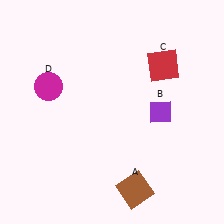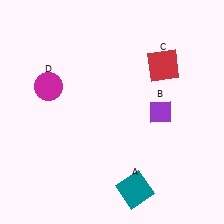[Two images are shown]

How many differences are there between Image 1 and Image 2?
There is 1 difference between the two images.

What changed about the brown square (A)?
In Image 1, A is brown. In Image 2, it changed to teal.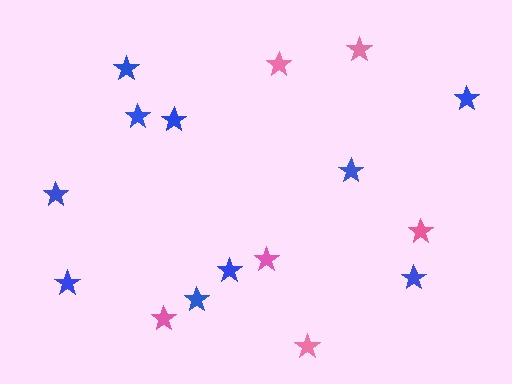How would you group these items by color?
There are 2 groups: one group of blue stars (10) and one group of pink stars (6).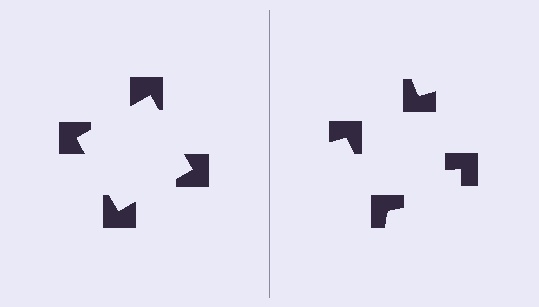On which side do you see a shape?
An illusory square appears on the left side. On the right side the wedge cuts are rotated, so no coherent shape forms.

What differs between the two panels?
The notched squares are positioned identically on both sides; only the wedge orientations differ. On the left they align to a square; on the right they are misaligned.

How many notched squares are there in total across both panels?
8 — 4 on each side.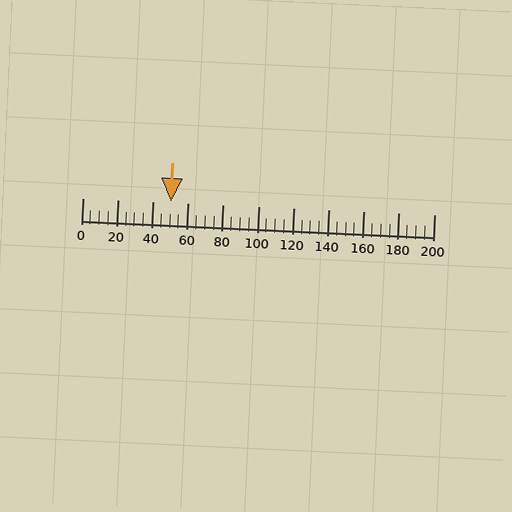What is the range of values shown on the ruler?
The ruler shows values from 0 to 200.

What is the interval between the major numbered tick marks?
The major tick marks are spaced 20 units apart.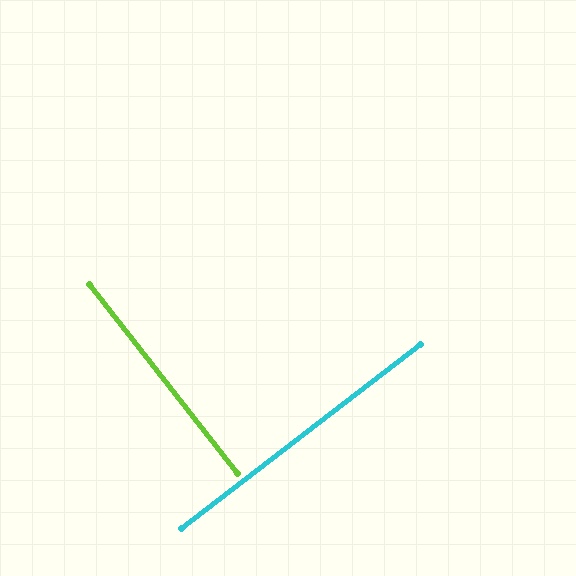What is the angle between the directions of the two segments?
Approximately 90 degrees.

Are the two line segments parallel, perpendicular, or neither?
Perpendicular — they meet at approximately 90°.